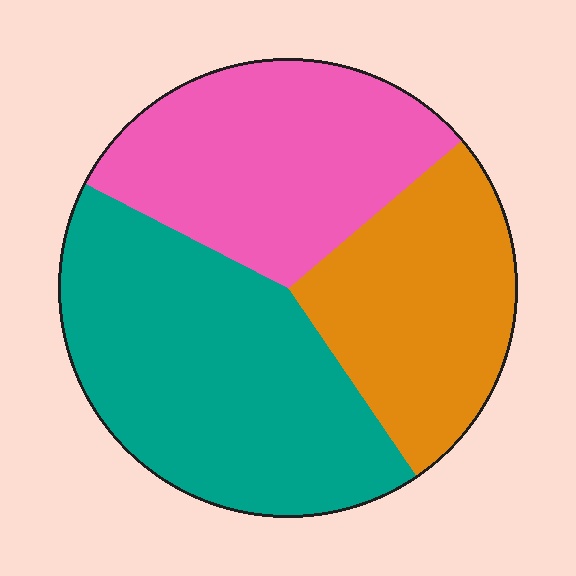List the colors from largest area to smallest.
From largest to smallest: teal, pink, orange.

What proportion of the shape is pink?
Pink covers roughly 30% of the shape.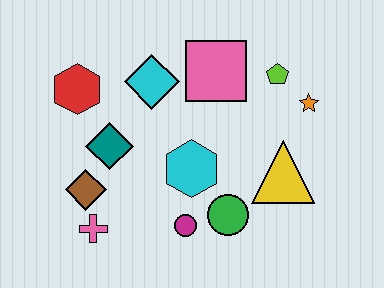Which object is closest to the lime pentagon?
The orange star is closest to the lime pentagon.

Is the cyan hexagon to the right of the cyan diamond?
Yes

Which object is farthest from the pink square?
The pink cross is farthest from the pink square.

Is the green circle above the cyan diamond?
No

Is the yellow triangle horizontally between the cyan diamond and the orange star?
Yes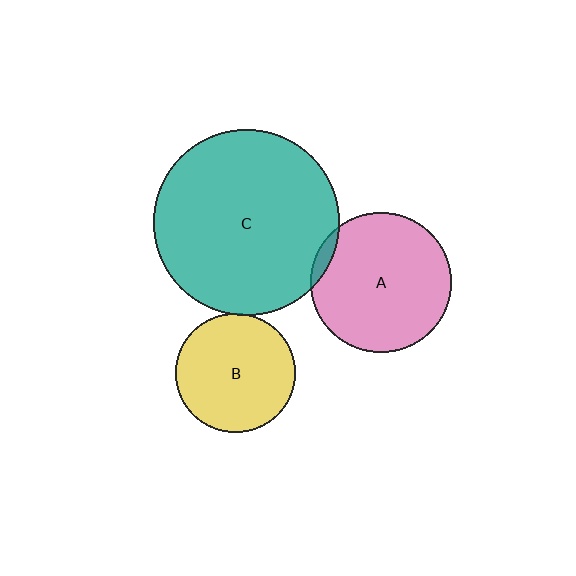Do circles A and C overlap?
Yes.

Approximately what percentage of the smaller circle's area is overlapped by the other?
Approximately 5%.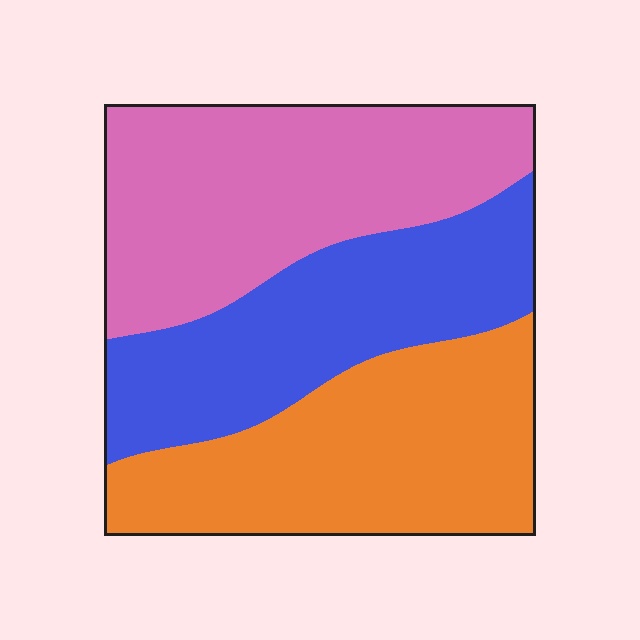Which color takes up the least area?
Blue, at roughly 30%.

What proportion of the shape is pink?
Pink covers 36% of the shape.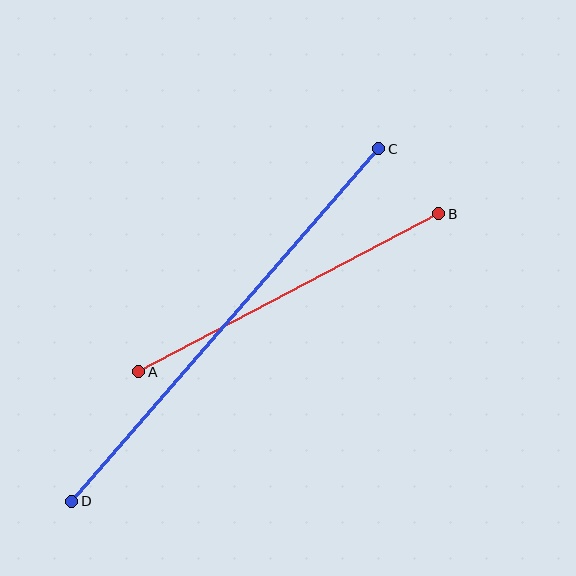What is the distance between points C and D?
The distance is approximately 468 pixels.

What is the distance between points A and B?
The distance is approximately 339 pixels.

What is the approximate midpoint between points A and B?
The midpoint is at approximately (289, 293) pixels.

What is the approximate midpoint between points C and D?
The midpoint is at approximately (225, 325) pixels.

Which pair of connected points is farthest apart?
Points C and D are farthest apart.